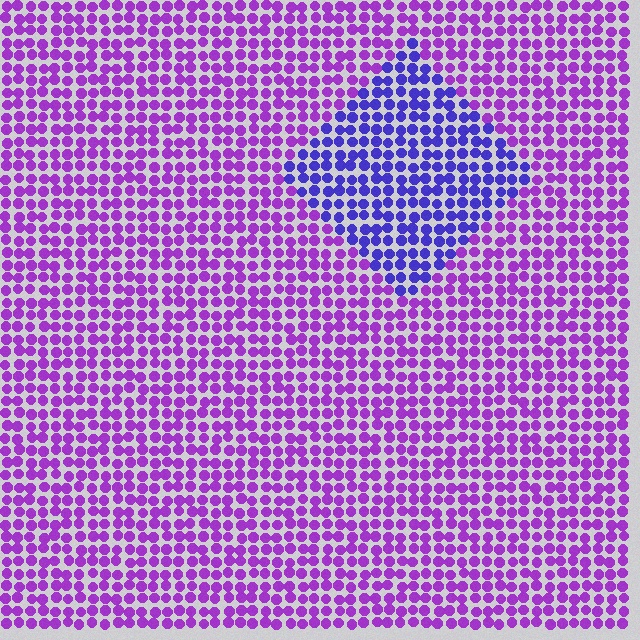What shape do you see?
I see a diamond.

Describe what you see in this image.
The image is filled with small purple elements in a uniform arrangement. A diamond-shaped region is visible where the elements are tinted to a slightly different hue, forming a subtle color boundary.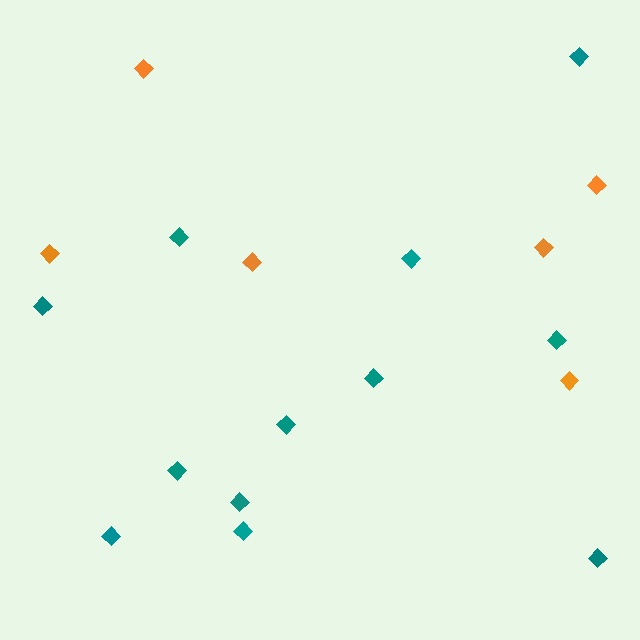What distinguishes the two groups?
There are 2 groups: one group of teal diamonds (12) and one group of orange diamonds (6).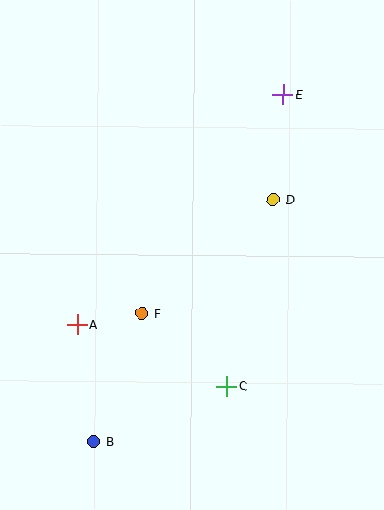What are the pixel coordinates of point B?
Point B is at (94, 442).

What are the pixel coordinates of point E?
Point E is at (283, 94).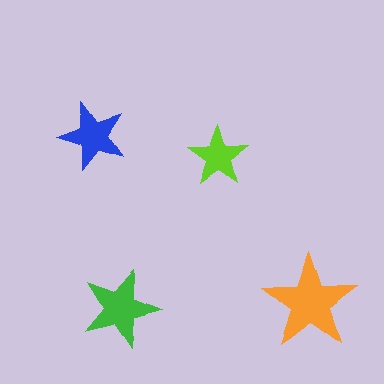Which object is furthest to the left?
The blue star is leftmost.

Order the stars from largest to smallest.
the orange one, the green one, the blue one, the lime one.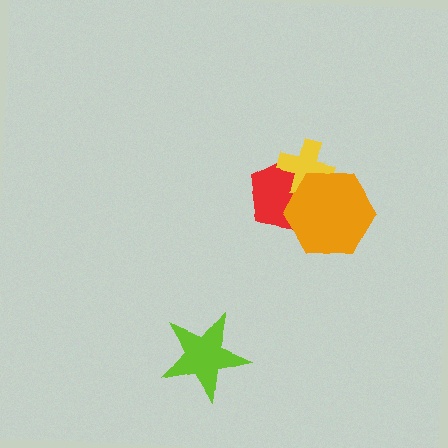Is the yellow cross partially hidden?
Yes, it is partially covered by another shape.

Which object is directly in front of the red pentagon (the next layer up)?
The yellow cross is directly in front of the red pentagon.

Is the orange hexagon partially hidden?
No, no other shape covers it.